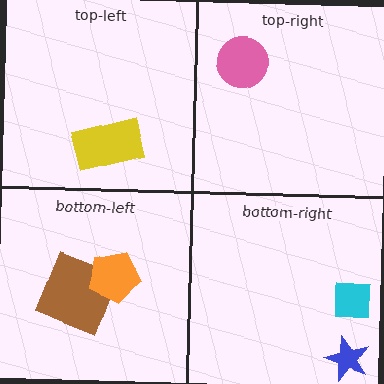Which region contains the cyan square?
The bottom-right region.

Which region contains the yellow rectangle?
The top-left region.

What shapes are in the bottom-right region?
The cyan square, the blue star.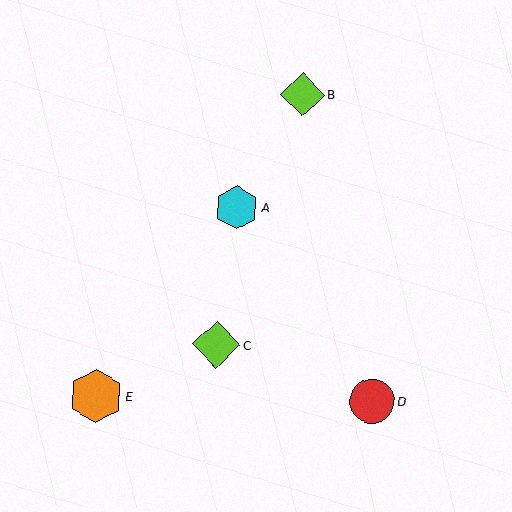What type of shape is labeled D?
Shape D is a red circle.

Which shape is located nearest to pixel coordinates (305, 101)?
The lime diamond (labeled B) at (303, 95) is nearest to that location.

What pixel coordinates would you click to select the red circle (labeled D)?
Click at (372, 401) to select the red circle D.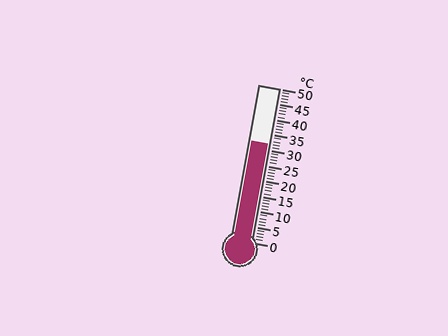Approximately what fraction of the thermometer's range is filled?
The thermometer is filled to approximately 65% of its range.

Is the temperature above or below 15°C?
The temperature is above 15°C.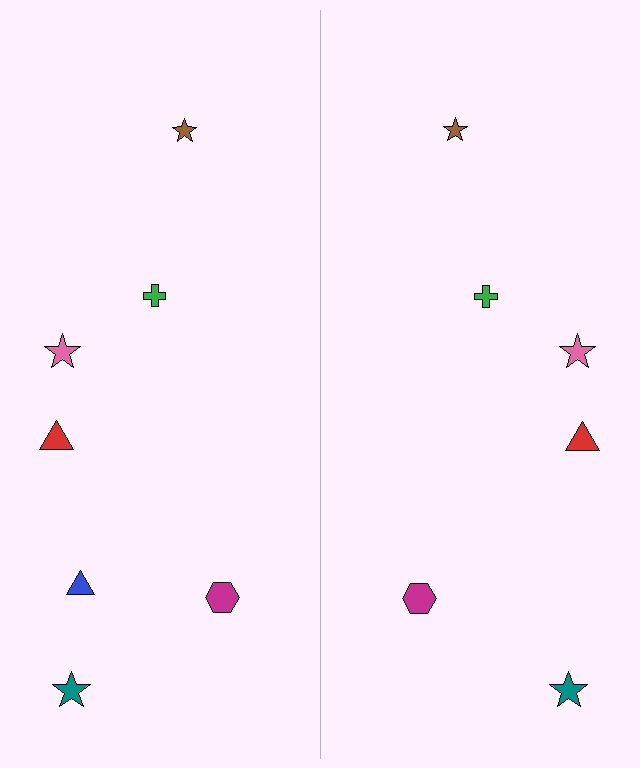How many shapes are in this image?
There are 13 shapes in this image.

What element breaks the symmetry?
A blue triangle is missing from the right side.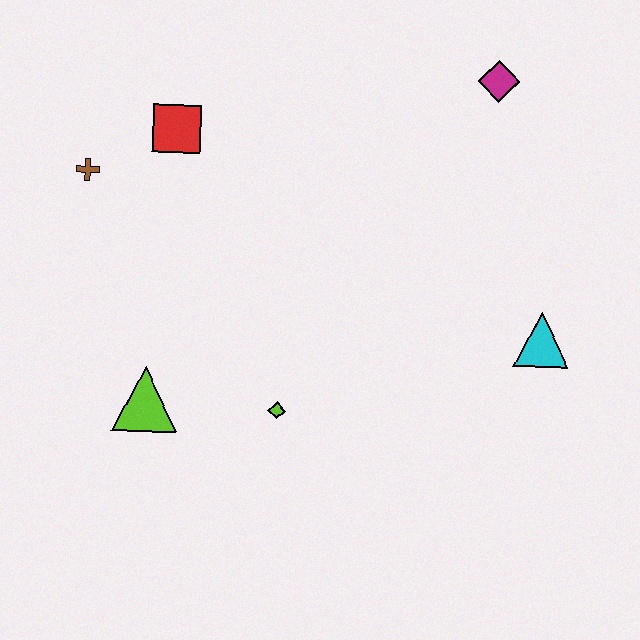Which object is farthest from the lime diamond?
The magenta diamond is farthest from the lime diamond.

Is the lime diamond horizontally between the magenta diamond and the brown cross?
Yes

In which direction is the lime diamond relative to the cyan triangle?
The lime diamond is to the left of the cyan triangle.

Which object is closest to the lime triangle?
The lime diamond is closest to the lime triangle.